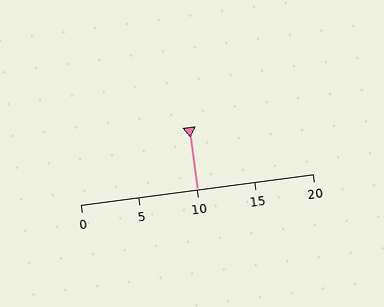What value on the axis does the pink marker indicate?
The marker indicates approximately 10.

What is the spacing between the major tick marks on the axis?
The major ticks are spaced 5 apart.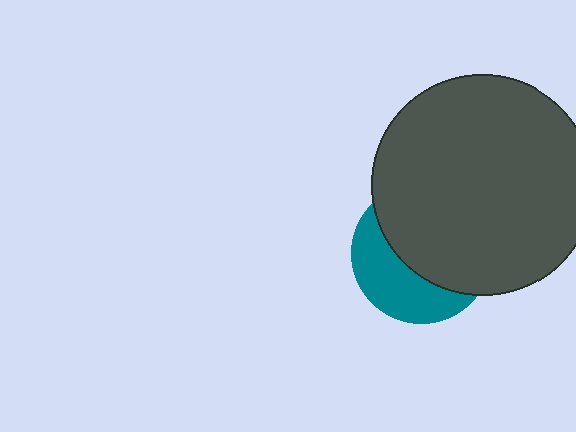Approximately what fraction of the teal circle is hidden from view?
Roughly 60% of the teal circle is hidden behind the dark gray circle.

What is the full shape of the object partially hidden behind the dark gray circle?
The partially hidden object is a teal circle.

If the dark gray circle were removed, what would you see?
You would see the complete teal circle.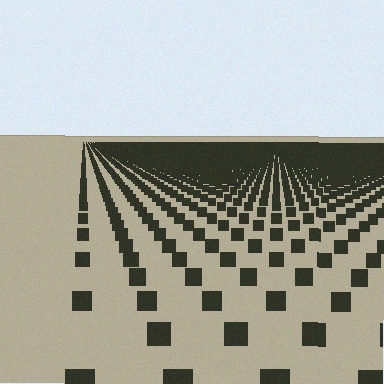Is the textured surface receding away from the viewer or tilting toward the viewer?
The surface is receding away from the viewer. Texture elements get smaller and denser toward the top.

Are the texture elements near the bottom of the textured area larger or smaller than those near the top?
Larger. Near the bottom, elements are closer to the viewer and appear at a bigger on-screen size.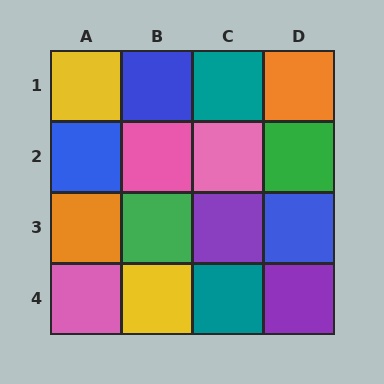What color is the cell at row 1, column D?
Orange.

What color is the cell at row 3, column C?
Purple.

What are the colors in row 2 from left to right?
Blue, pink, pink, green.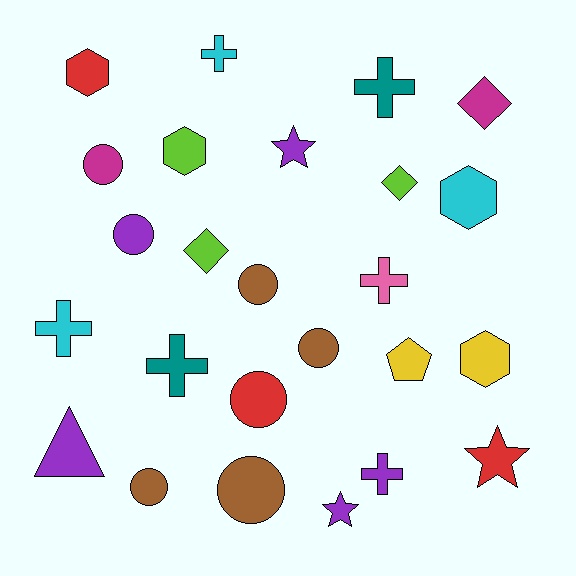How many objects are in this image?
There are 25 objects.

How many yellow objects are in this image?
There are 2 yellow objects.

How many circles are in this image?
There are 7 circles.